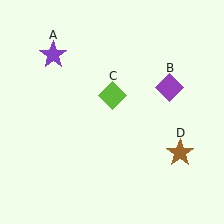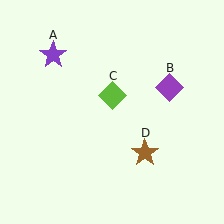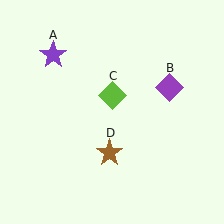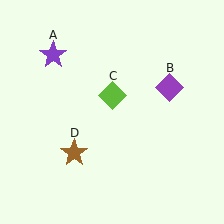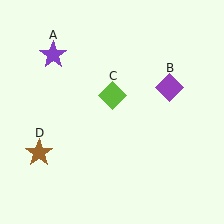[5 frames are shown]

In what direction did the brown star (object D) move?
The brown star (object D) moved left.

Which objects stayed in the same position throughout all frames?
Purple star (object A) and purple diamond (object B) and lime diamond (object C) remained stationary.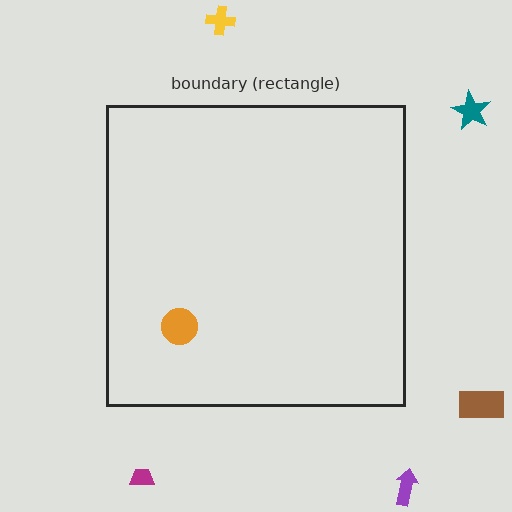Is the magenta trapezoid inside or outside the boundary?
Outside.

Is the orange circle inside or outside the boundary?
Inside.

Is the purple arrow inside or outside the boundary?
Outside.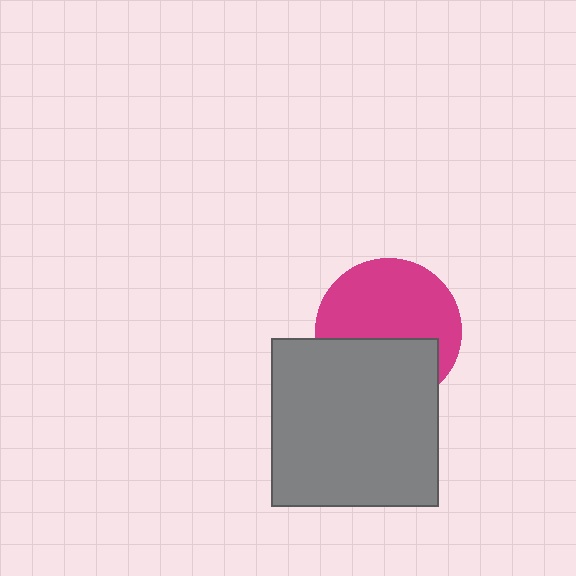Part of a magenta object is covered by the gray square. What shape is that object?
It is a circle.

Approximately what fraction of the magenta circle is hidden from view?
Roughly 41% of the magenta circle is hidden behind the gray square.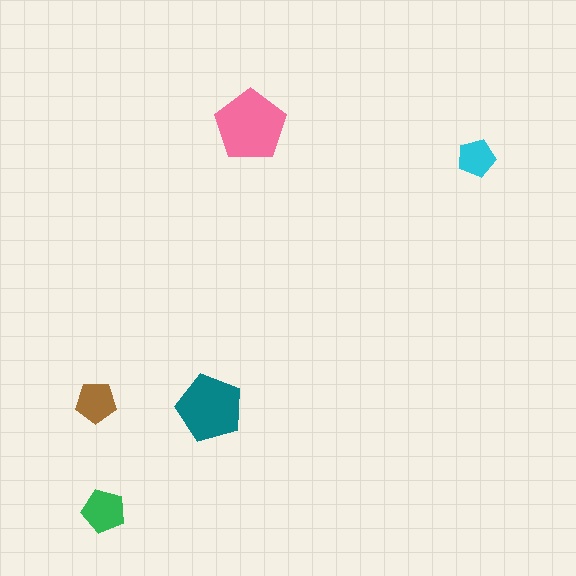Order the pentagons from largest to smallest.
the pink one, the teal one, the green one, the brown one, the cyan one.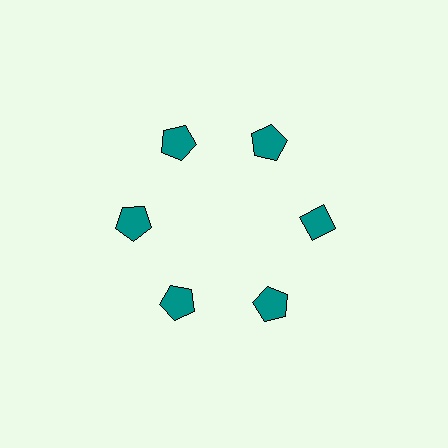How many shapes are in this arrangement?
There are 6 shapes arranged in a ring pattern.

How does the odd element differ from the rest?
It has a different shape: diamond instead of pentagon.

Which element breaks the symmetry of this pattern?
The teal diamond at roughly the 3 o'clock position breaks the symmetry. All other shapes are teal pentagons.